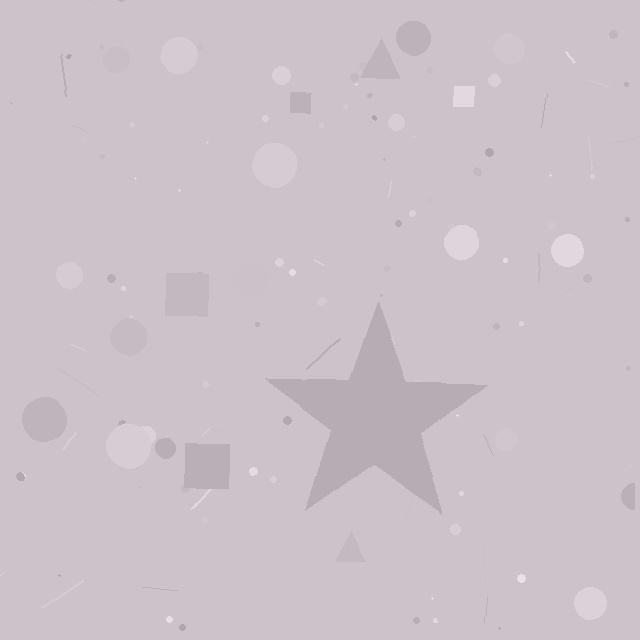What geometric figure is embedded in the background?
A star is embedded in the background.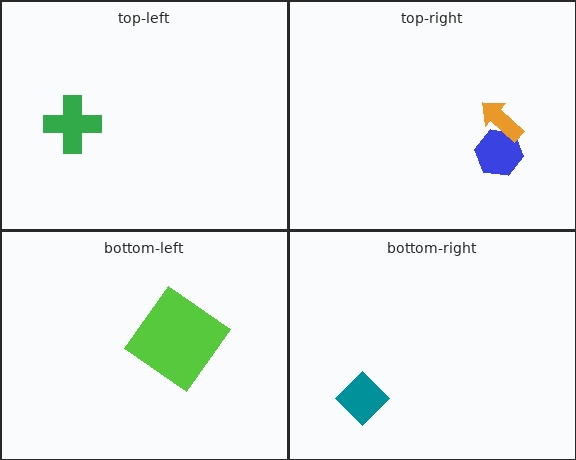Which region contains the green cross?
The top-left region.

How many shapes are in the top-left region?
1.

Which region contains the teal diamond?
The bottom-right region.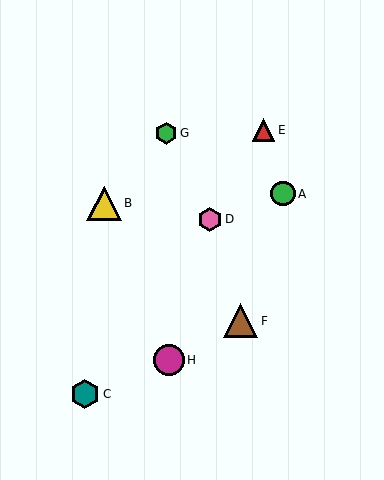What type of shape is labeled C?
Shape C is a teal hexagon.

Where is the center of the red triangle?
The center of the red triangle is at (264, 130).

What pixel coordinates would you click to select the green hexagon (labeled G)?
Click at (166, 133) to select the green hexagon G.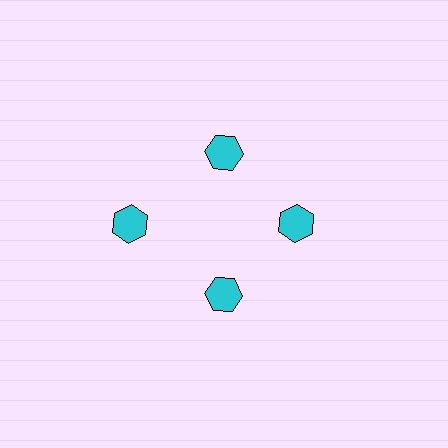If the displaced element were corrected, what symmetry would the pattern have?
It would have 4-fold rotational symmetry — the pattern would map onto itself every 90 degrees.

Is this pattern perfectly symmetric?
No. The 4 cyan hexagons are arranged in a ring, but one element near the 9 o'clock position is pushed outward from the center, breaking the 4-fold rotational symmetry.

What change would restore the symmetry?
The symmetry would be restored by moving it inward, back onto the ring so that all 4 hexagons sit at equal angles and equal distance from the center.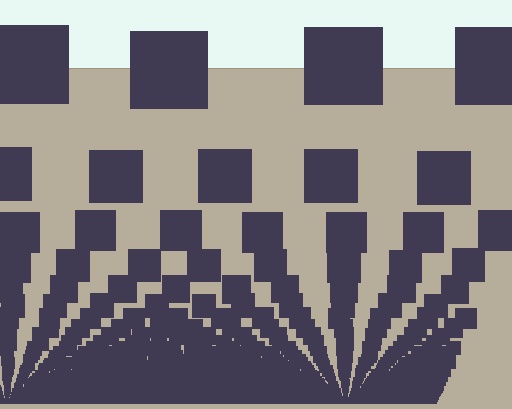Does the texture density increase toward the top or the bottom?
Density increases toward the bottom.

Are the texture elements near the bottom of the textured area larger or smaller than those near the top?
Smaller. The gradient is inverted — elements near the bottom are smaller and denser.